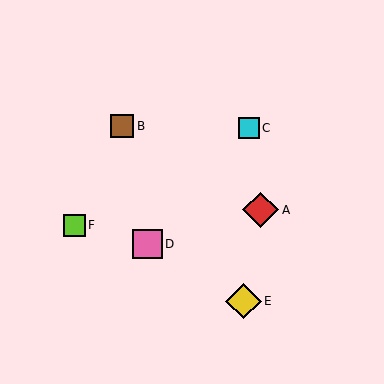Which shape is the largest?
The red diamond (labeled A) is the largest.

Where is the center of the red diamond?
The center of the red diamond is at (261, 210).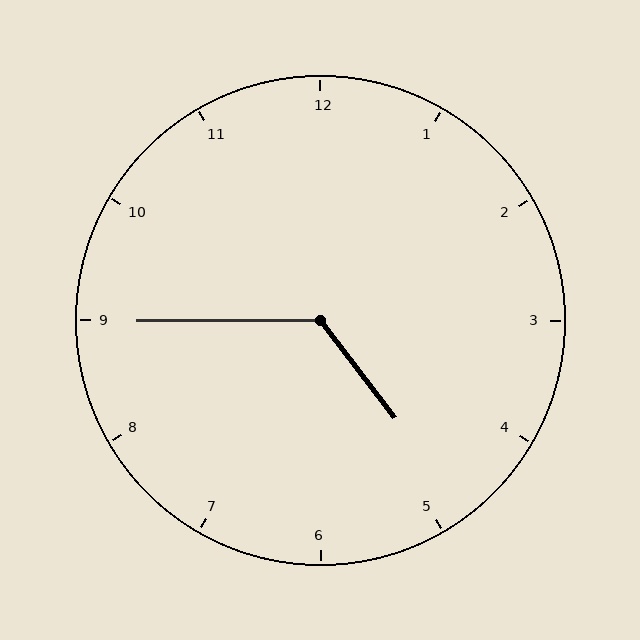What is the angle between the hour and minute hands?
Approximately 128 degrees.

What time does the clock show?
4:45.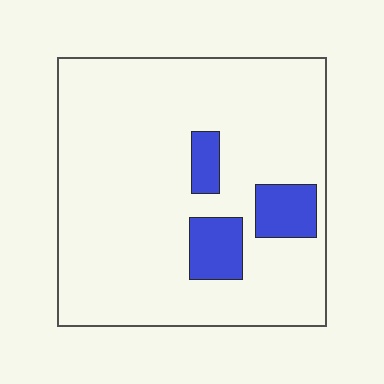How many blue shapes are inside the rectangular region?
3.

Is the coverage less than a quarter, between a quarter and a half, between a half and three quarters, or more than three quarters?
Less than a quarter.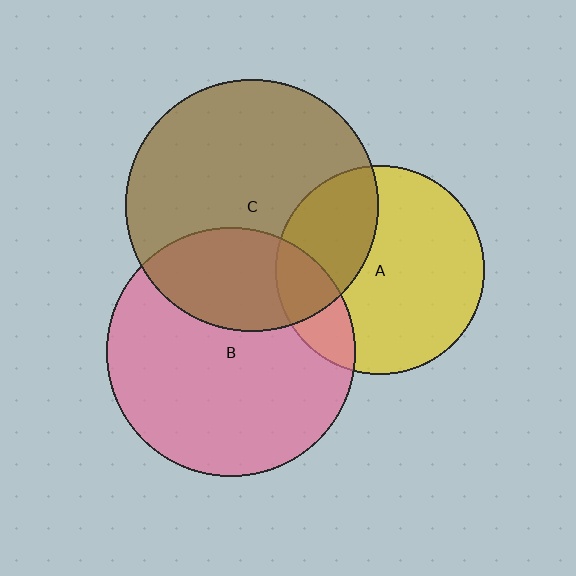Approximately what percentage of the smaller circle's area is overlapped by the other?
Approximately 30%.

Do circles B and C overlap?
Yes.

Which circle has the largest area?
Circle C (brown).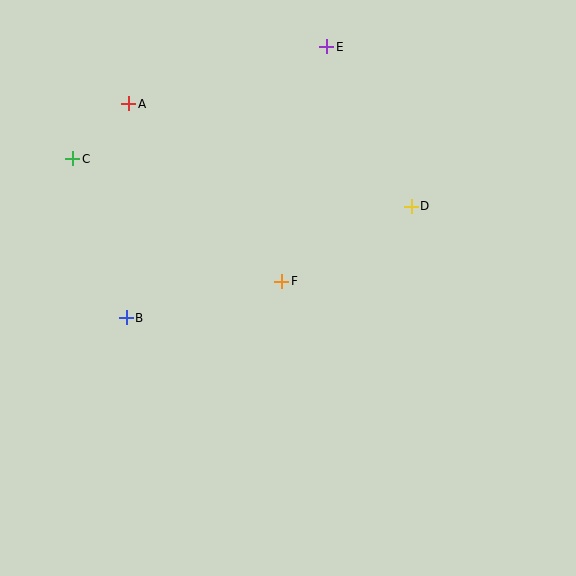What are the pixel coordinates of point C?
Point C is at (73, 159).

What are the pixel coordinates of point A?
Point A is at (129, 104).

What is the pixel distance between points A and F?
The distance between A and F is 235 pixels.